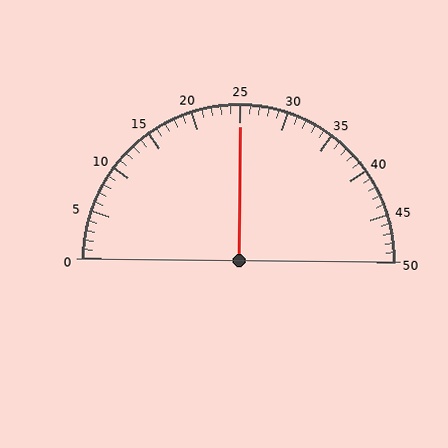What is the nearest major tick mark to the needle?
The nearest major tick mark is 25.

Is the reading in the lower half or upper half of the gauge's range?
The reading is in the upper half of the range (0 to 50).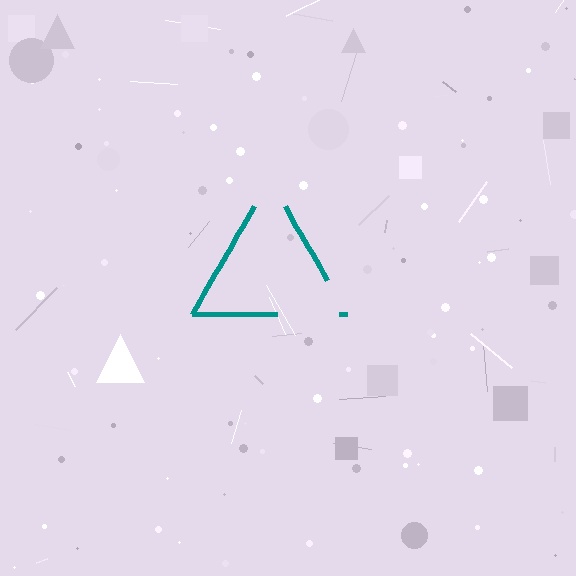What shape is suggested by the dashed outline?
The dashed outline suggests a triangle.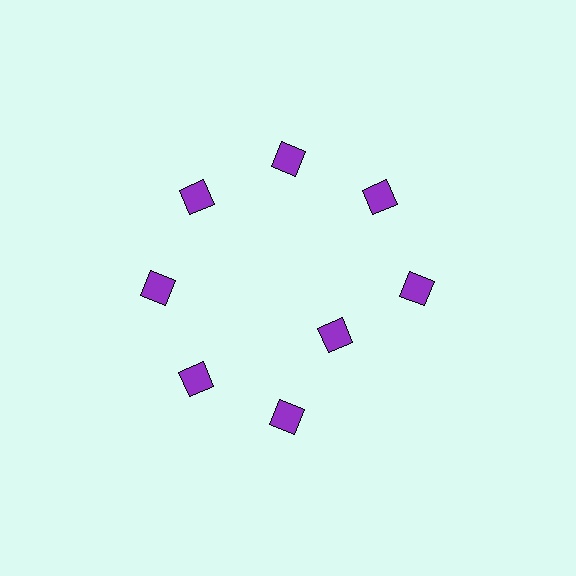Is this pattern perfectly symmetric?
No. The 8 purple diamonds are arranged in a ring, but one element near the 4 o'clock position is pulled inward toward the center, breaking the 8-fold rotational symmetry.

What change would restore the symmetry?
The symmetry would be restored by moving it outward, back onto the ring so that all 8 diamonds sit at equal angles and equal distance from the center.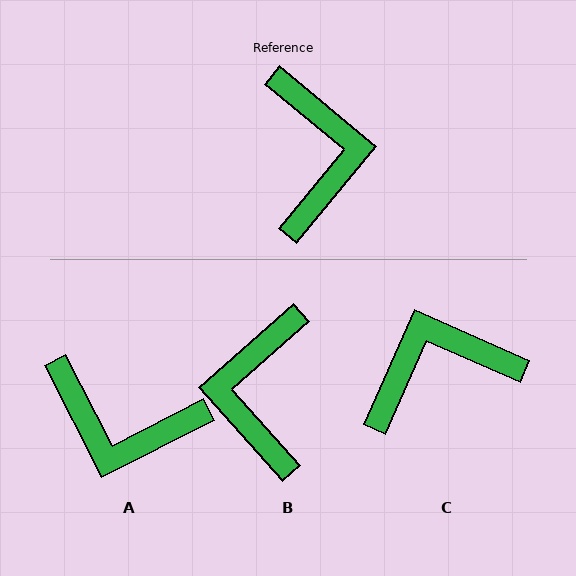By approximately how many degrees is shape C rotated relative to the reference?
Approximately 106 degrees counter-clockwise.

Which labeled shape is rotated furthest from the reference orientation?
B, about 171 degrees away.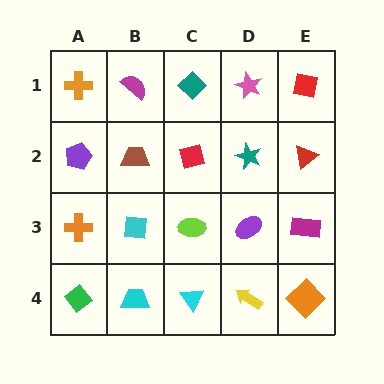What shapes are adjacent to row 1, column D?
A teal star (row 2, column D), a teal diamond (row 1, column C), a red square (row 1, column E).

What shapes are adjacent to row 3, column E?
A red triangle (row 2, column E), an orange diamond (row 4, column E), a purple ellipse (row 3, column D).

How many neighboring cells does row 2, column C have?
4.